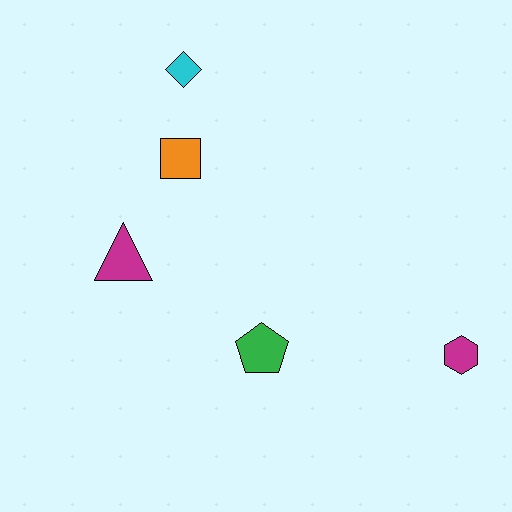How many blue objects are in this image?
There are no blue objects.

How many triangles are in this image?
There is 1 triangle.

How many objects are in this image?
There are 5 objects.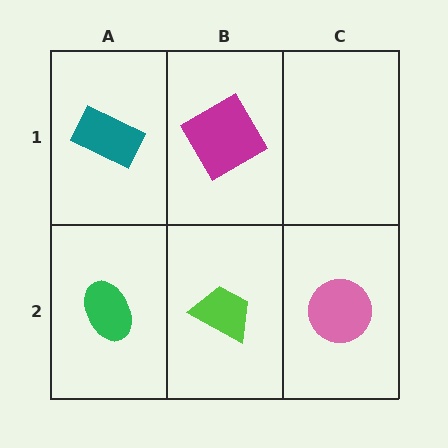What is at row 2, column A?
A green ellipse.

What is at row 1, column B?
A magenta square.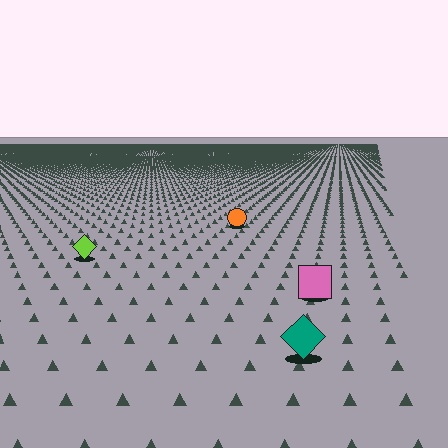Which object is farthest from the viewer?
The orange circle is farthest from the viewer. It appears smaller and the ground texture around it is denser.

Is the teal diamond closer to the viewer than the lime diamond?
Yes. The teal diamond is closer — you can tell from the texture gradient: the ground texture is coarser near it.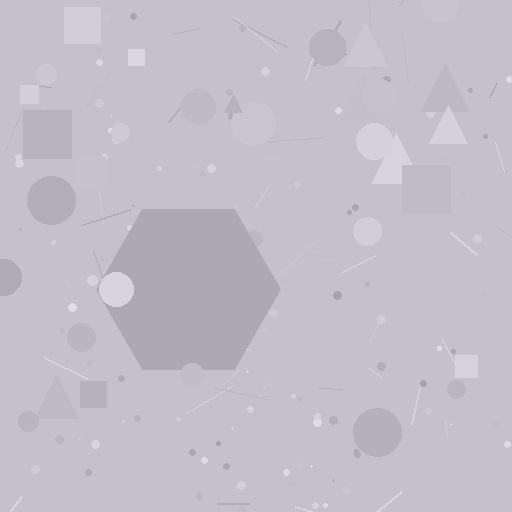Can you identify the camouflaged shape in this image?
The camouflaged shape is a hexagon.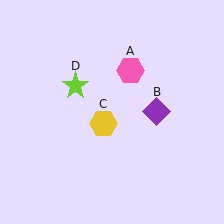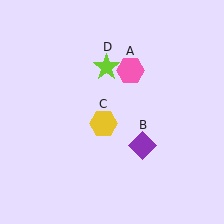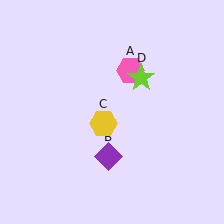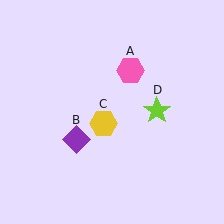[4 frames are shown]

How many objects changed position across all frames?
2 objects changed position: purple diamond (object B), lime star (object D).